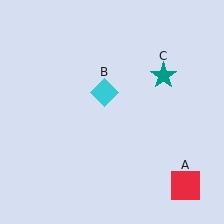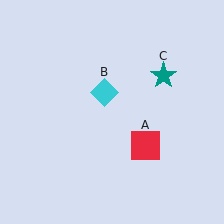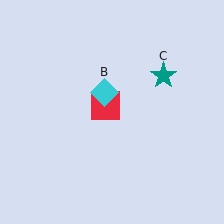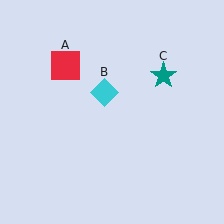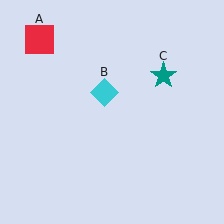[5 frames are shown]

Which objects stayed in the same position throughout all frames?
Cyan diamond (object B) and teal star (object C) remained stationary.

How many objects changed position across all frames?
1 object changed position: red square (object A).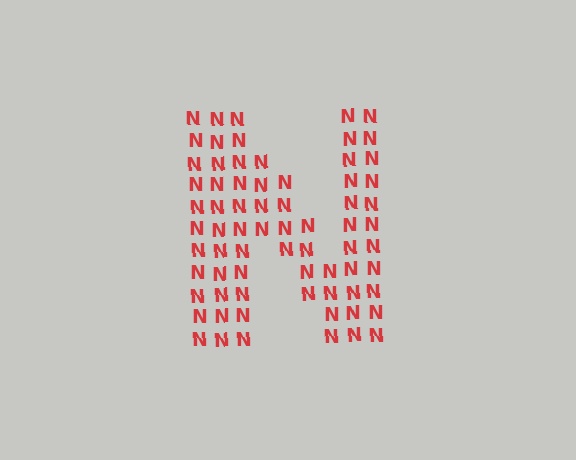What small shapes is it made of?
It is made of small letter N's.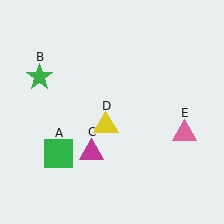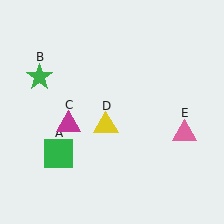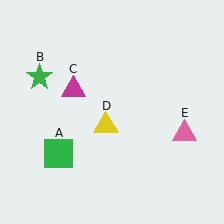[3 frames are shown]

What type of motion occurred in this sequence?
The magenta triangle (object C) rotated clockwise around the center of the scene.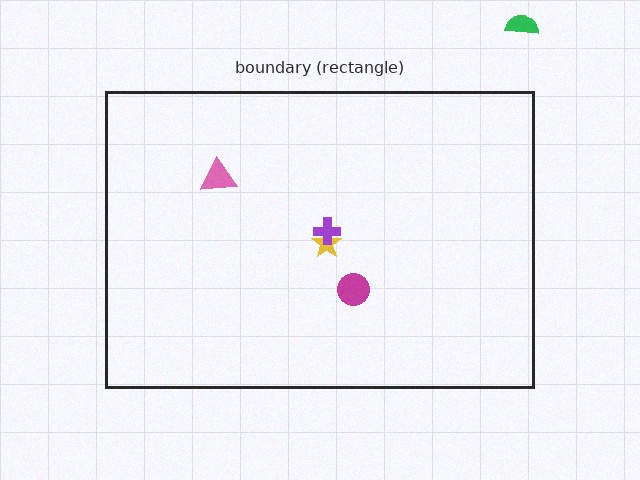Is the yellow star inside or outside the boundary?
Inside.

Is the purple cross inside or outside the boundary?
Inside.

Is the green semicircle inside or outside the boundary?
Outside.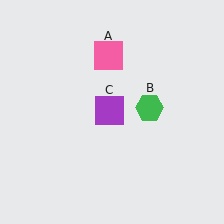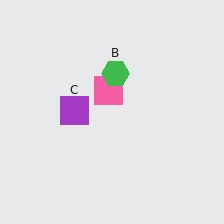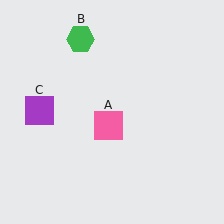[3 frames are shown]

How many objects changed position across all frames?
3 objects changed position: pink square (object A), green hexagon (object B), purple square (object C).